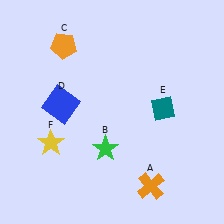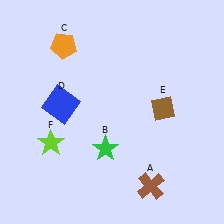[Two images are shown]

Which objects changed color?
A changed from orange to brown. E changed from teal to brown. F changed from yellow to lime.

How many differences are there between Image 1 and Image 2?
There are 3 differences between the two images.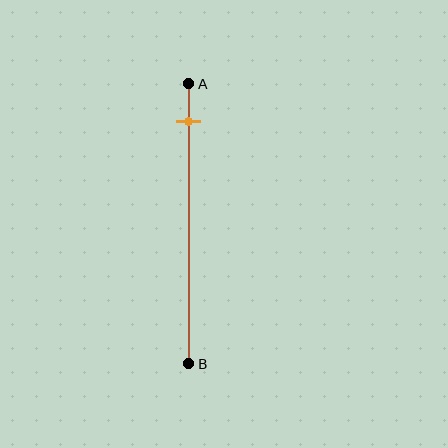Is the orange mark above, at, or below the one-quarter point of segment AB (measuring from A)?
The orange mark is above the one-quarter point of segment AB.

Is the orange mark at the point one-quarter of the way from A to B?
No, the mark is at about 15% from A, not at the 25% one-quarter point.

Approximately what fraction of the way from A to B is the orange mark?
The orange mark is approximately 15% of the way from A to B.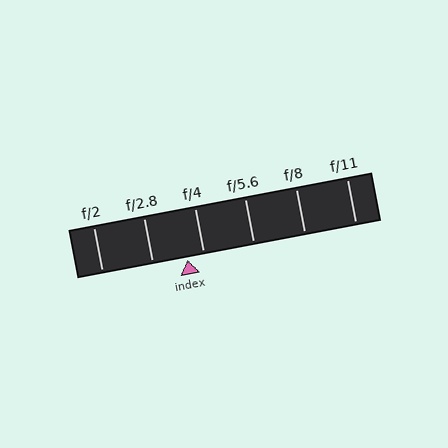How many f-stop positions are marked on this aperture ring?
There are 6 f-stop positions marked.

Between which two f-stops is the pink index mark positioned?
The index mark is between f/2.8 and f/4.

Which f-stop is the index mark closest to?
The index mark is closest to f/4.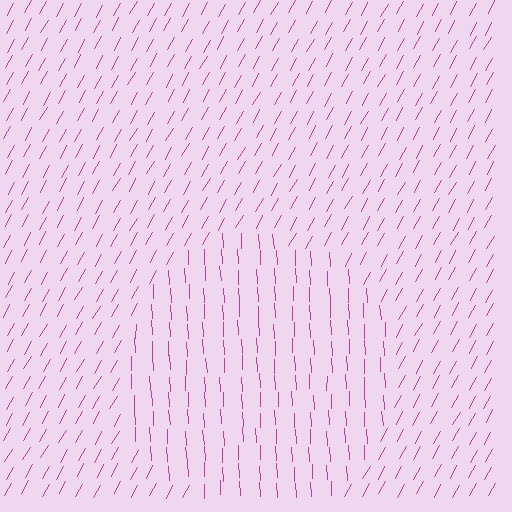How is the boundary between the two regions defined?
The boundary is defined purely by a change in line orientation (approximately 31 degrees difference). All lines are the same color and thickness.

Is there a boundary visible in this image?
Yes, there is a texture boundary formed by a change in line orientation.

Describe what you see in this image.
The image is filled with small magenta line segments. A circle region in the image has lines oriented differently from the surrounding lines, creating a visible texture boundary.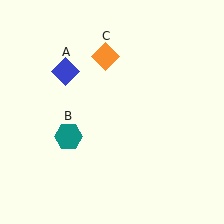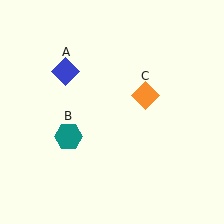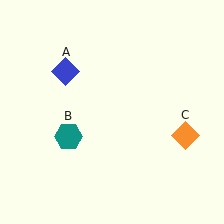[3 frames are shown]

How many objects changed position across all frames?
1 object changed position: orange diamond (object C).